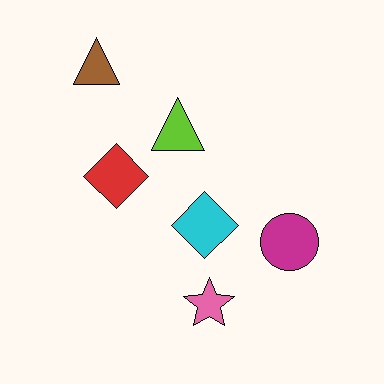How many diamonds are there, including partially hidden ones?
There are 2 diamonds.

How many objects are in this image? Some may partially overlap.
There are 6 objects.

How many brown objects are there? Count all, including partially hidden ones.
There is 1 brown object.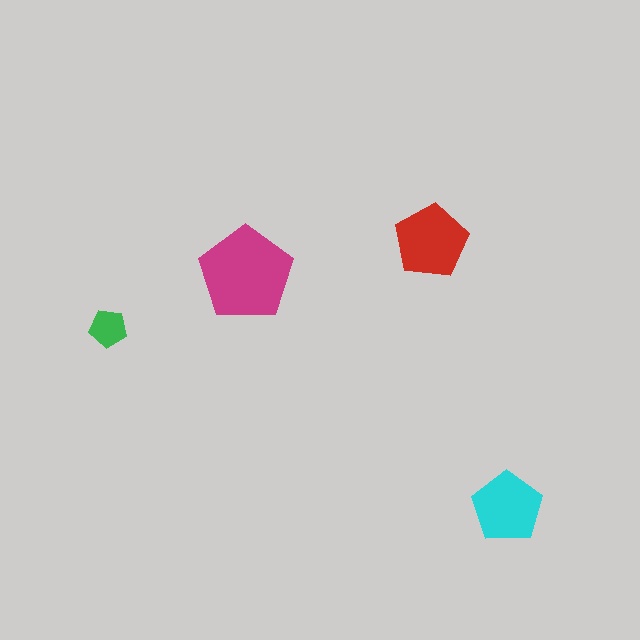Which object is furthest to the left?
The green pentagon is leftmost.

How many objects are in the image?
There are 4 objects in the image.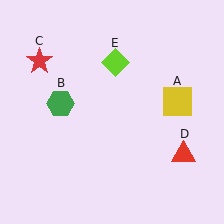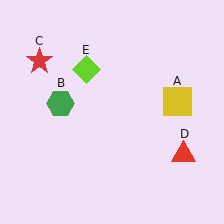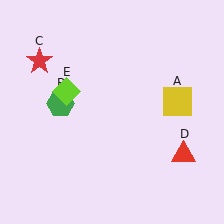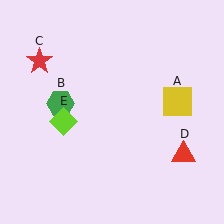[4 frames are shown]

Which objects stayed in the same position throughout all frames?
Yellow square (object A) and green hexagon (object B) and red star (object C) and red triangle (object D) remained stationary.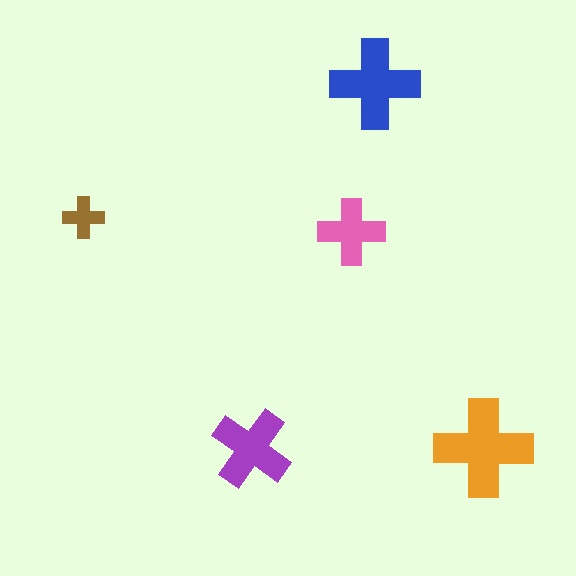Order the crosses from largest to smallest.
the orange one, the blue one, the purple one, the pink one, the brown one.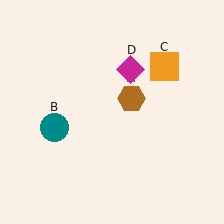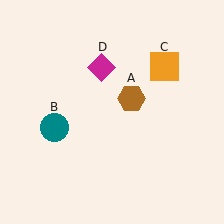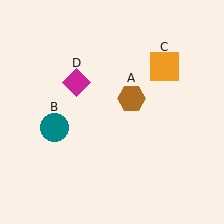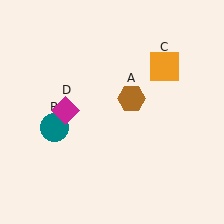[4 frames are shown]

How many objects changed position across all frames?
1 object changed position: magenta diamond (object D).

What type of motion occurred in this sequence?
The magenta diamond (object D) rotated counterclockwise around the center of the scene.